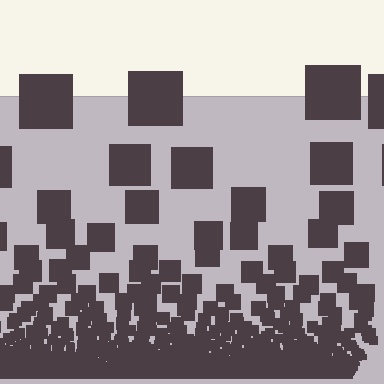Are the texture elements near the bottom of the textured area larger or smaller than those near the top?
Smaller. The gradient is inverted — elements near the bottom are smaller and denser.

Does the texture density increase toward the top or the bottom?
Density increases toward the bottom.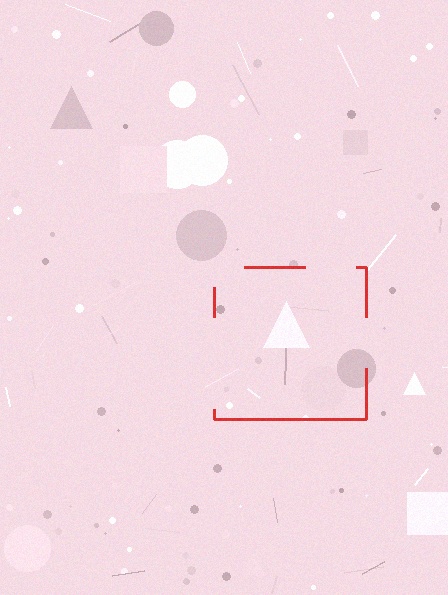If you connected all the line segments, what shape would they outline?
They would outline a square.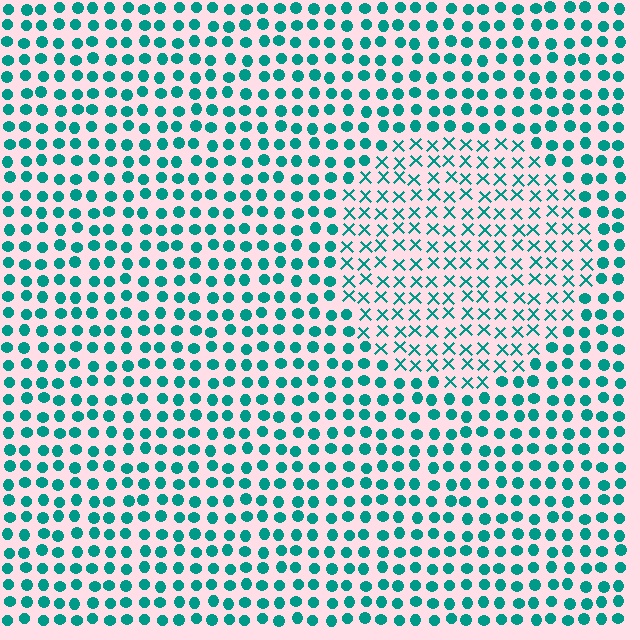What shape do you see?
I see a circle.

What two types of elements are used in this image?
The image uses X marks inside the circle region and circles outside it.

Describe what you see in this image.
The image is filled with small teal elements arranged in a uniform grid. A circle-shaped region contains X marks, while the surrounding area contains circles. The boundary is defined purely by the change in element shape.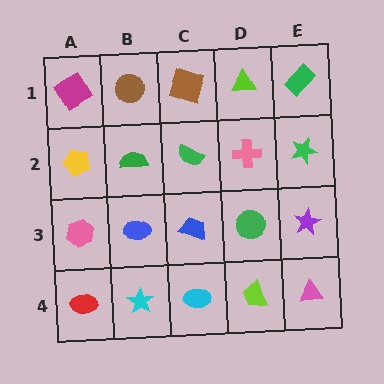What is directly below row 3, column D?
A lime trapezoid.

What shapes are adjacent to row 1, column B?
A green semicircle (row 2, column B), a magenta diamond (row 1, column A), a brown square (row 1, column C).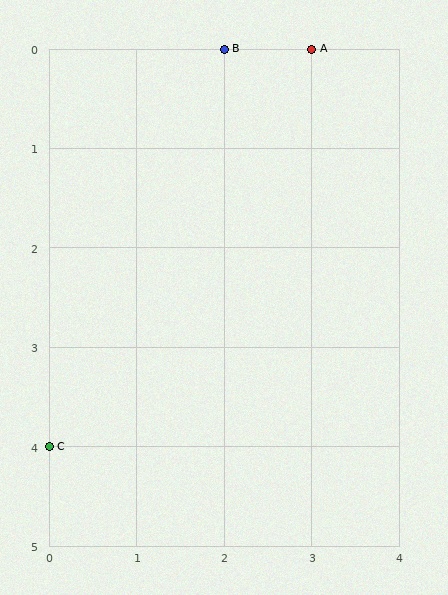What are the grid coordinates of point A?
Point A is at grid coordinates (3, 0).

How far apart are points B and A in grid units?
Points B and A are 1 column apart.